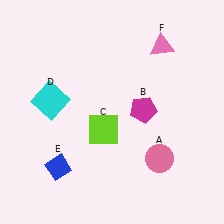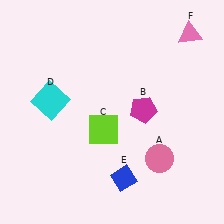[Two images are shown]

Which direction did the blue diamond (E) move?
The blue diamond (E) moved right.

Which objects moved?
The objects that moved are: the blue diamond (E), the pink triangle (F).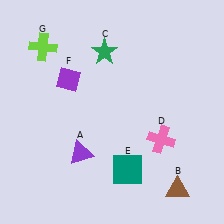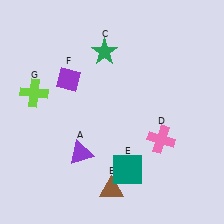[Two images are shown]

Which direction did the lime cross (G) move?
The lime cross (G) moved down.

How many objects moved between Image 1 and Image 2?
2 objects moved between the two images.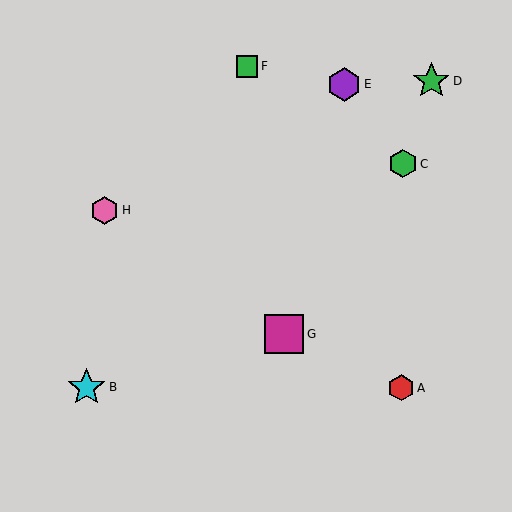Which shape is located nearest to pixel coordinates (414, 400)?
The red hexagon (labeled A) at (401, 388) is nearest to that location.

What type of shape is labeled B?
Shape B is a cyan star.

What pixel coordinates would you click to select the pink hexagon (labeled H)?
Click at (105, 210) to select the pink hexagon H.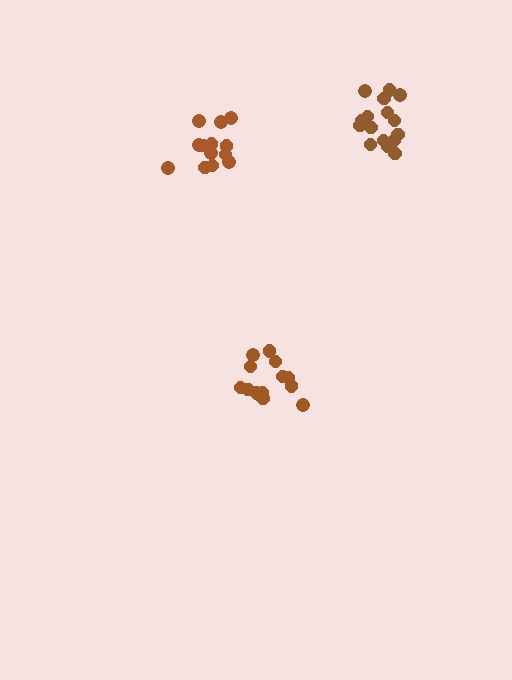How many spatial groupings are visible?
There are 3 spatial groupings.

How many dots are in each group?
Group 1: 13 dots, Group 2: 13 dots, Group 3: 17 dots (43 total).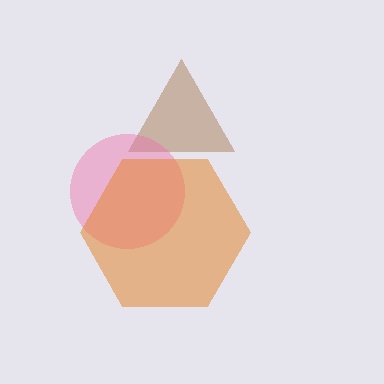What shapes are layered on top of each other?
The layered shapes are: a brown triangle, a pink circle, an orange hexagon.